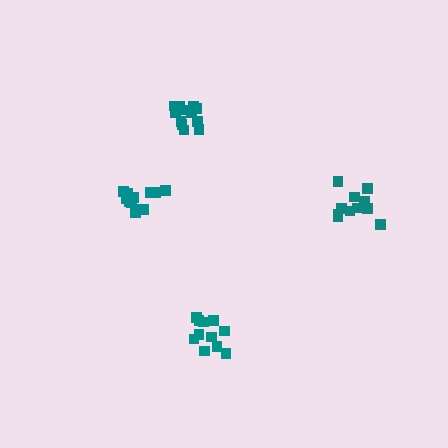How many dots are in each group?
Group 1: 11 dots, Group 2: 12 dots, Group 3: 13 dots, Group 4: 11 dots (47 total).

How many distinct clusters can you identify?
There are 4 distinct clusters.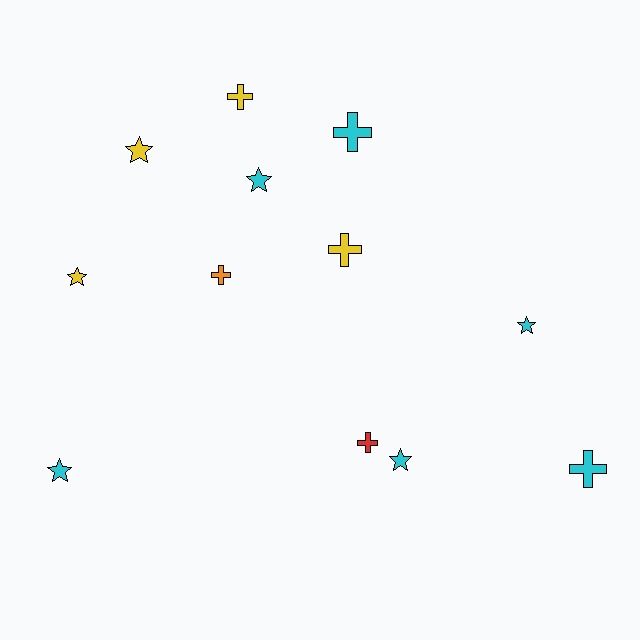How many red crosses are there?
There is 1 red cross.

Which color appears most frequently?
Cyan, with 6 objects.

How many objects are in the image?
There are 12 objects.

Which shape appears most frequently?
Star, with 6 objects.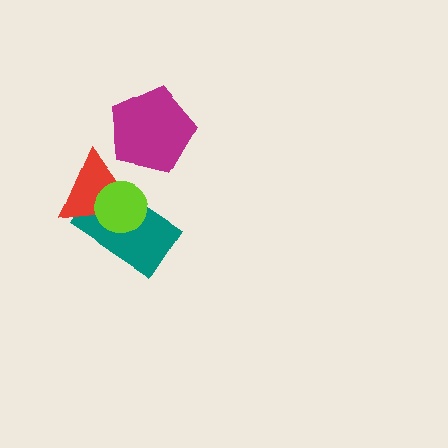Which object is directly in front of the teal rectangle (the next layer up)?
The red triangle is directly in front of the teal rectangle.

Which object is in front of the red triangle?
The lime circle is in front of the red triangle.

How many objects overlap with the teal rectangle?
2 objects overlap with the teal rectangle.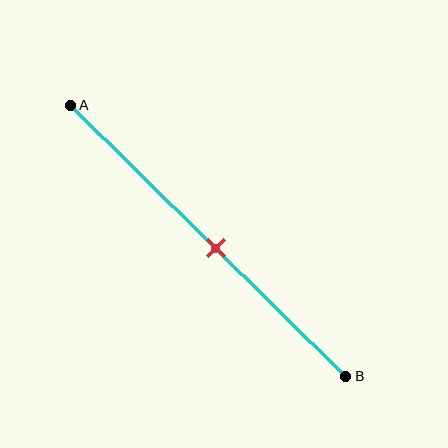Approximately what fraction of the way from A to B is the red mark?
The red mark is approximately 55% of the way from A to B.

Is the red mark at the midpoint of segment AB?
Yes, the mark is approximately at the midpoint.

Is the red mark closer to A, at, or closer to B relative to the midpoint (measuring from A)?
The red mark is approximately at the midpoint of segment AB.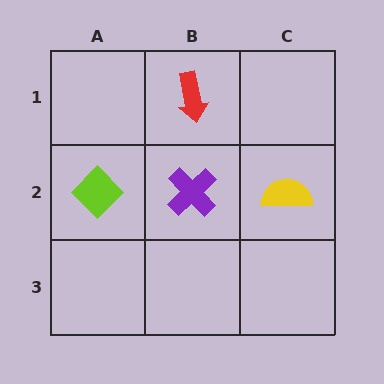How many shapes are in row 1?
1 shape.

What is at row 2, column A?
A lime diamond.